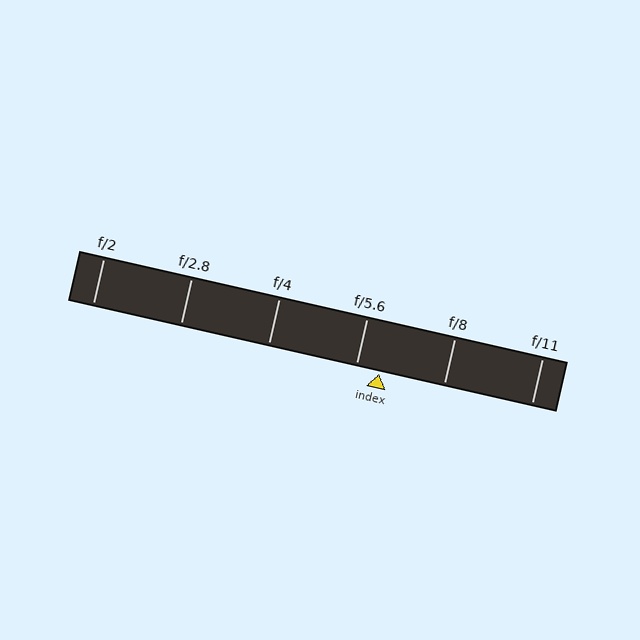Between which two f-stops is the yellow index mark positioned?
The index mark is between f/5.6 and f/8.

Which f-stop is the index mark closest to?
The index mark is closest to f/5.6.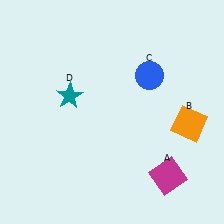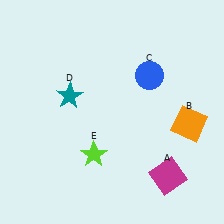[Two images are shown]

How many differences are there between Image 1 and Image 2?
There is 1 difference between the two images.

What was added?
A lime star (E) was added in Image 2.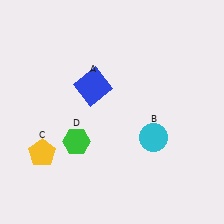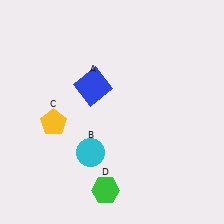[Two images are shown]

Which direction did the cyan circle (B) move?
The cyan circle (B) moved left.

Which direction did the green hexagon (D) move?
The green hexagon (D) moved down.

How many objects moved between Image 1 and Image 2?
3 objects moved between the two images.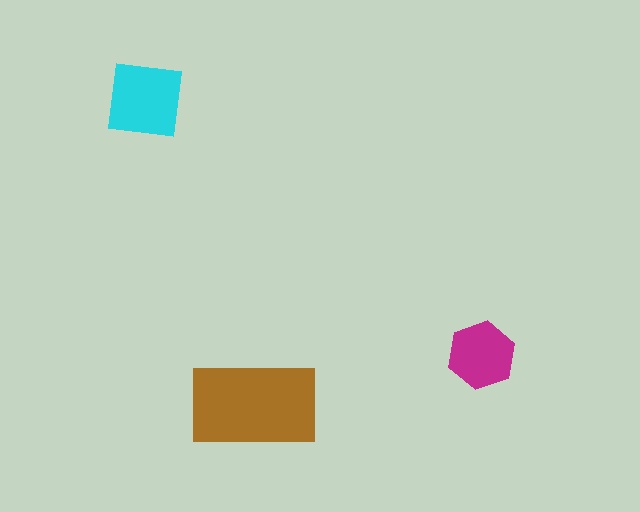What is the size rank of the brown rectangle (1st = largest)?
1st.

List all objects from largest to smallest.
The brown rectangle, the cyan square, the magenta hexagon.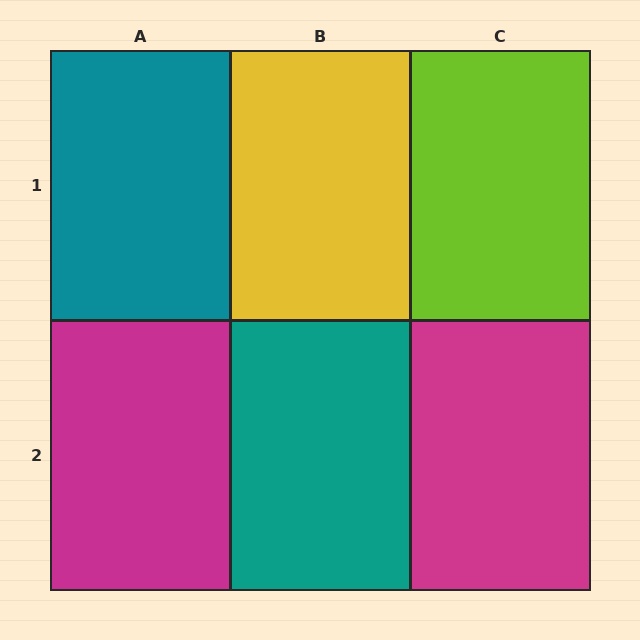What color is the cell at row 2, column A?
Magenta.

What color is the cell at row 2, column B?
Teal.